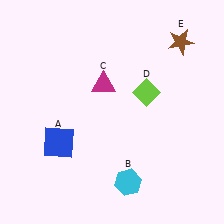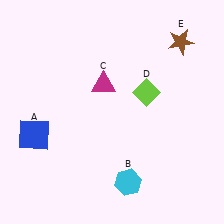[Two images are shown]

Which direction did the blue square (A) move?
The blue square (A) moved left.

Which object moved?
The blue square (A) moved left.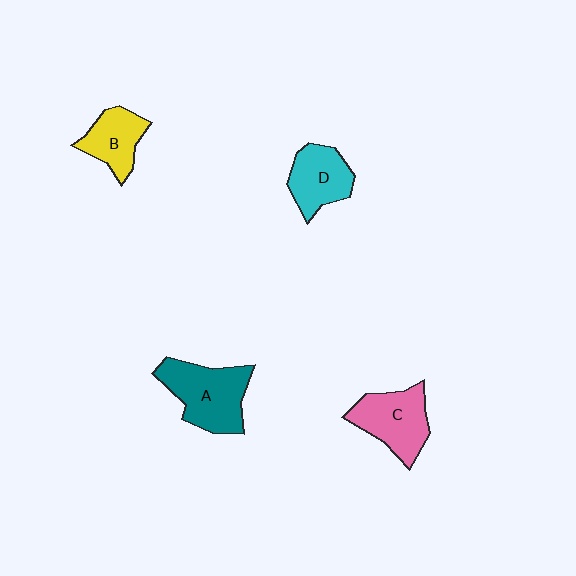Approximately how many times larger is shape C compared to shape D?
Approximately 1.2 times.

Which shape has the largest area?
Shape A (teal).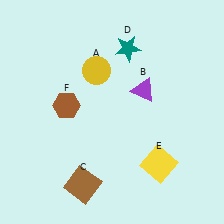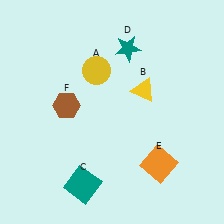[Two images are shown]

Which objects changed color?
B changed from purple to yellow. C changed from brown to teal. E changed from yellow to orange.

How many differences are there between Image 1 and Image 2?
There are 3 differences between the two images.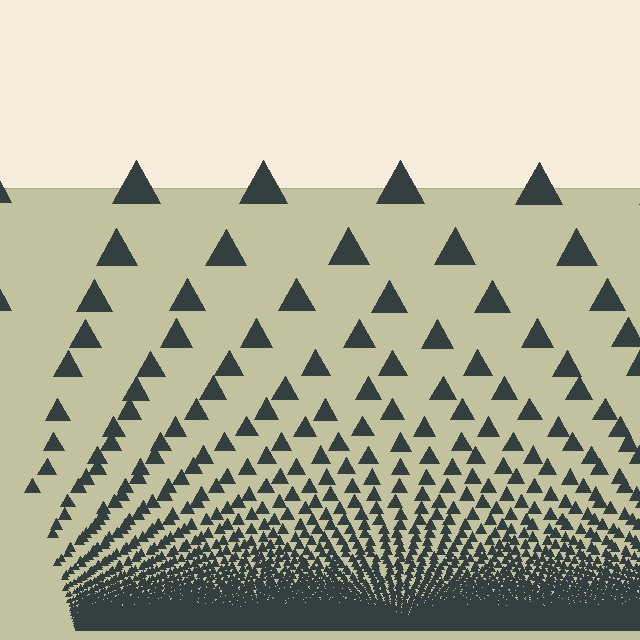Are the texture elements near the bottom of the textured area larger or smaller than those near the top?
Smaller. The gradient is inverted — elements near the bottom are smaller and denser.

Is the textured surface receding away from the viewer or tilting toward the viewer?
The surface appears to tilt toward the viewer. Texture elements get larger and sparser toward the top.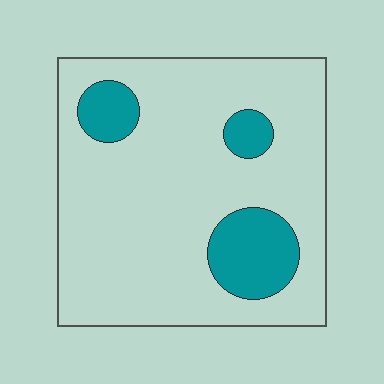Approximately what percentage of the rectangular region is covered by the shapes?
Approximately 15%.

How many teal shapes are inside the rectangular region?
3.